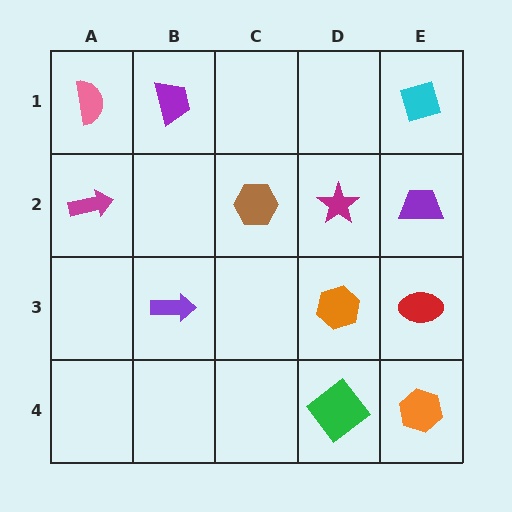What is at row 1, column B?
A purple trapezoid.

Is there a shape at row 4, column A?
No, that cell is empty.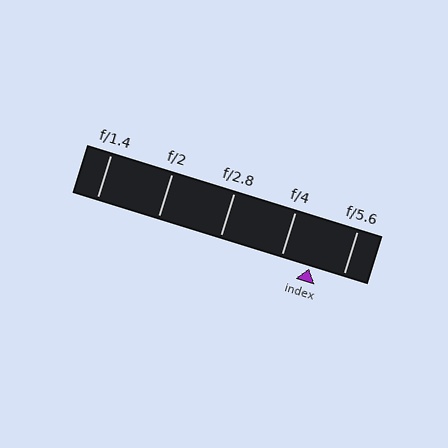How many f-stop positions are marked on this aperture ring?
There are 5 f-stop positions marked.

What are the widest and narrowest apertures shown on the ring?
The widest aperture shown is f/1.4 and the narrowest is f/5.6.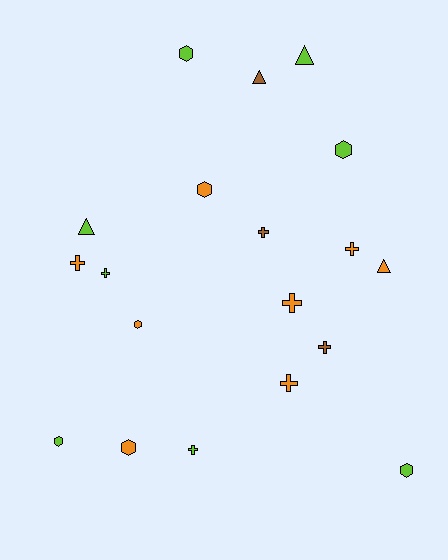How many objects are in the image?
There are 19 objects.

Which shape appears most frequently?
Cross, with 8 objects.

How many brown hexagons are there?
There are no brown hexagons.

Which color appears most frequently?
Lime, with 8 objects.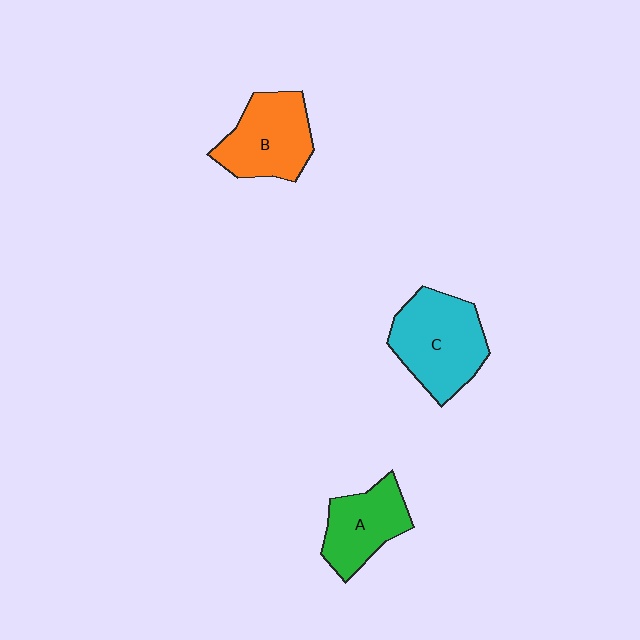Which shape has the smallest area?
Shape A (green).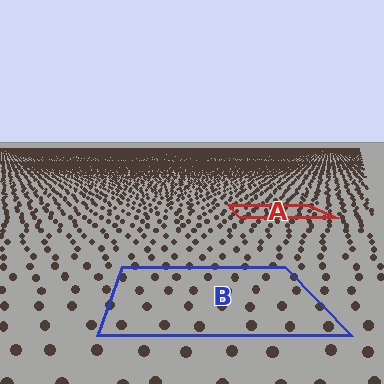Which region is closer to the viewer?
Region B is closer. The texture elements there are larger and more spread out.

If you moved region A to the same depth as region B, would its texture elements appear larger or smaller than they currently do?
They would appear larger. At a closer depth, the same texture elements are projected at a bigger on-screen size.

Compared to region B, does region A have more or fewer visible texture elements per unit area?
Region A has more texture elements per unit area — they are packed more densely because it is farther away.